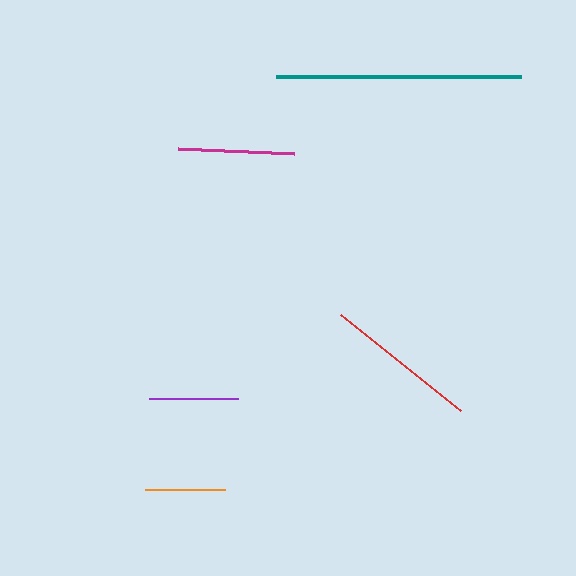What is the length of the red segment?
The red segment is approximately 153 pixels long.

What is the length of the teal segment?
The teal segment is approximately 245 pixels long.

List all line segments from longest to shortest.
From longest to shortest: teal, red, magenta, purple, orange.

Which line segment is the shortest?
The orange line is the shortest at approximately 80 pixels.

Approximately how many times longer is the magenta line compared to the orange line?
The magenta line is approximately 1.5 times the length of the orange line.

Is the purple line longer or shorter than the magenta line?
The magenta line is longer than the purple line.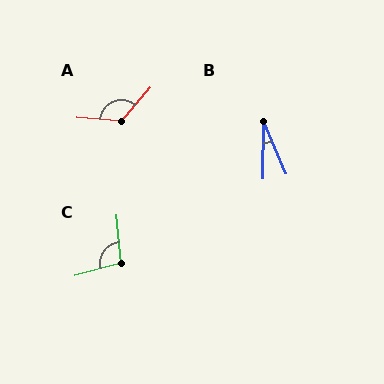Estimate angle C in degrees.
Approximately 100 degrees.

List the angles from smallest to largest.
B (23°), C (100°), A (126°).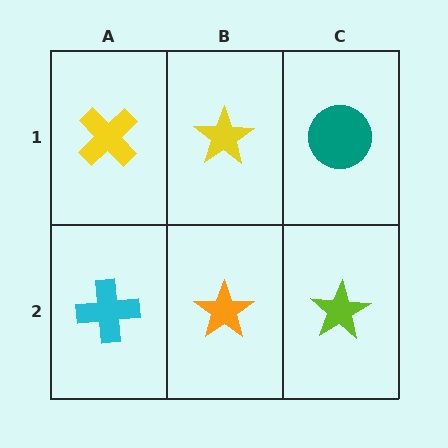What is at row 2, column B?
An orange star.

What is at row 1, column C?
A teal circle.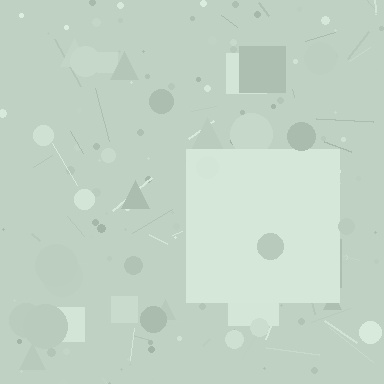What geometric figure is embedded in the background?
A square is embedded in the background.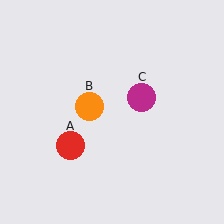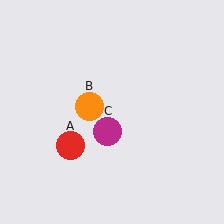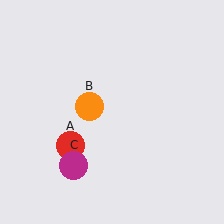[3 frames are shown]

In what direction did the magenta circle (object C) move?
The magenta circle (object C) moved down and to the left.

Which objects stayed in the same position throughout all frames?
Red circle (object A) and orange circle (object B) remained stationary.